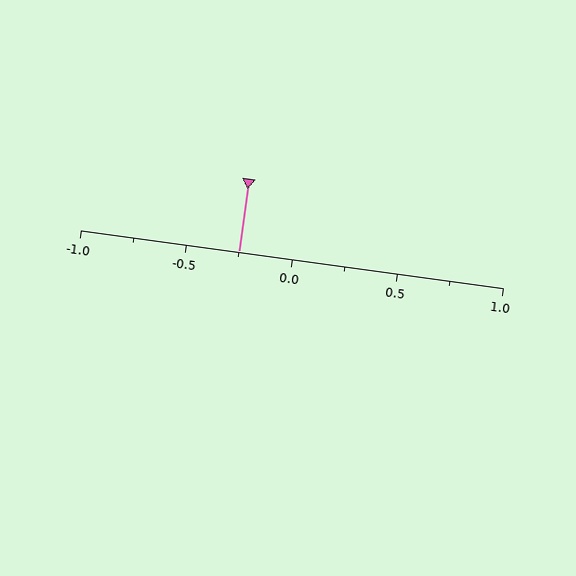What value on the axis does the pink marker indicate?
The marker indicates approximately -0.25.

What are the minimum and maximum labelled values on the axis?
The axis runs from -1.0 to 1.0.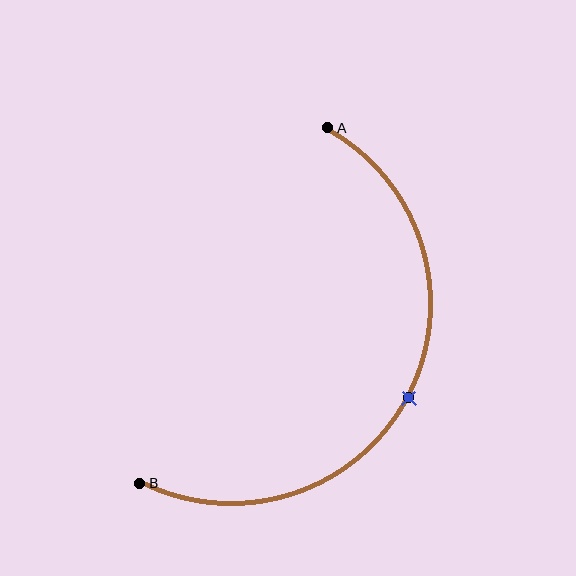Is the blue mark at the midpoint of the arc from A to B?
Yes. The blue mark lies on the arc at equal arc-length from both A and B — it is the arc midpoint.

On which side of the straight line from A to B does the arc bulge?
The arc bulges to the right of the straight line connecting A and B.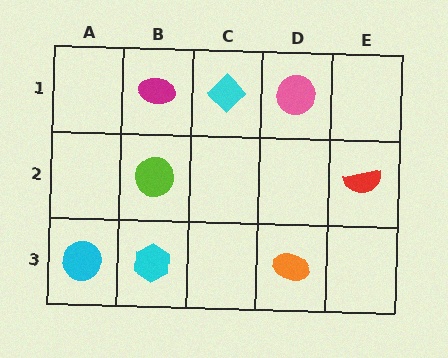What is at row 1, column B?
A magenta ellipse.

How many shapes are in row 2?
2 shapes.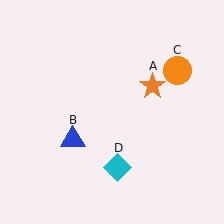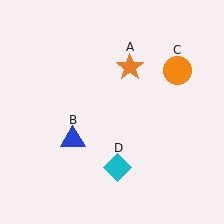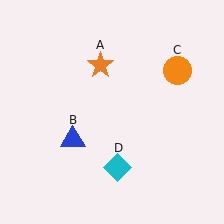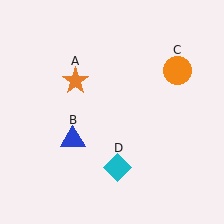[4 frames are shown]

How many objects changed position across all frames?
1 object changed position: orange star (object A).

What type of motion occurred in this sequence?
The orange star (object A) rotated counterclockwise around the center of the scene.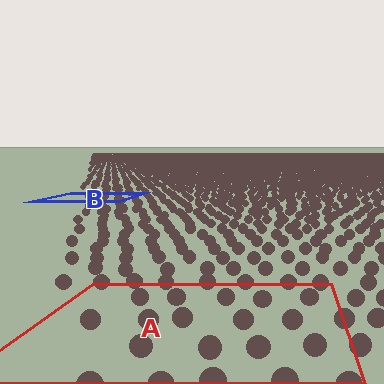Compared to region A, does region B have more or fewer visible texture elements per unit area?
Region B has more texture elements per unit area — they are packed more densely because it is farther away.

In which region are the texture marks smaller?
The texture marks are smaller in region B, because it is farther away.